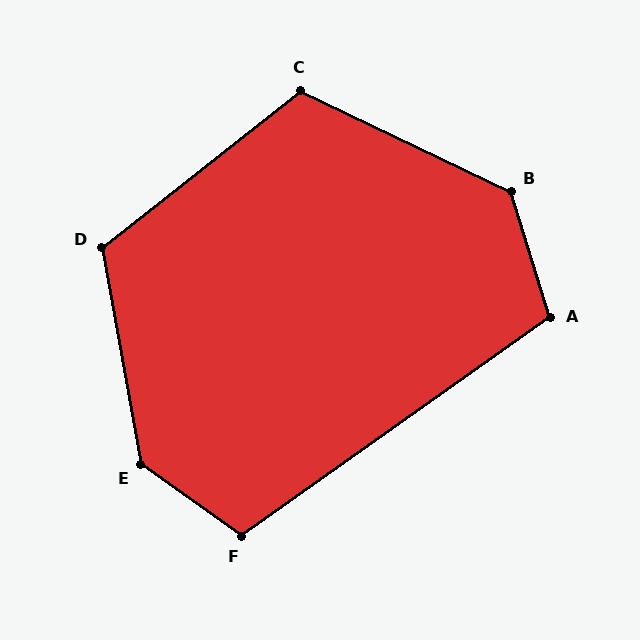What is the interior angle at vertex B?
Approximately 133 degrees (obtuse).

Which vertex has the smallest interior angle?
A, at approximately 108 degrees.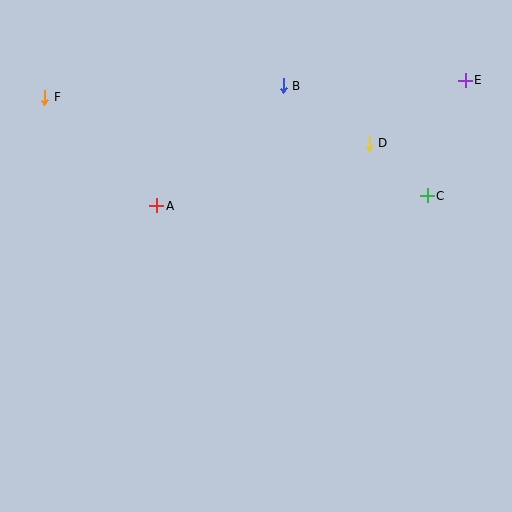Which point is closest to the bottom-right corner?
Point C is closest to the bottom-right corner.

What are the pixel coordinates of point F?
Point F is at (45, 97).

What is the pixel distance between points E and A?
The distance between E and A is 333 pixels.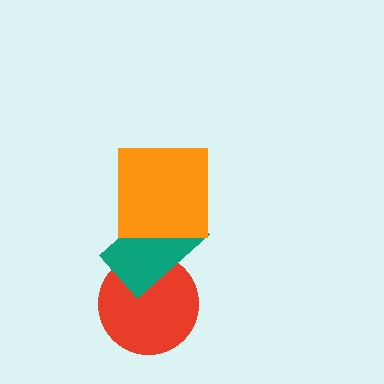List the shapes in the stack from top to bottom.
From top to bottom: the orange square, the teal rectangle, the red circle.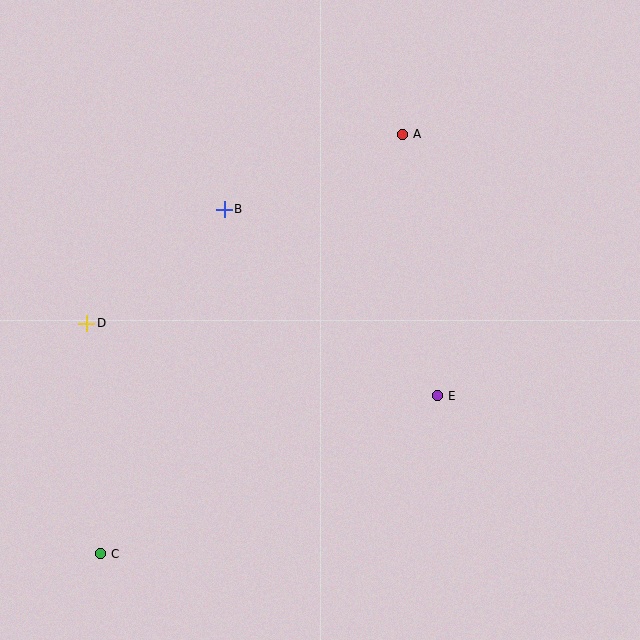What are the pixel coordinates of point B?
Point B is at (224, 209).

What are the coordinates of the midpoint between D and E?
The midpoint between D and E is at (262, 360).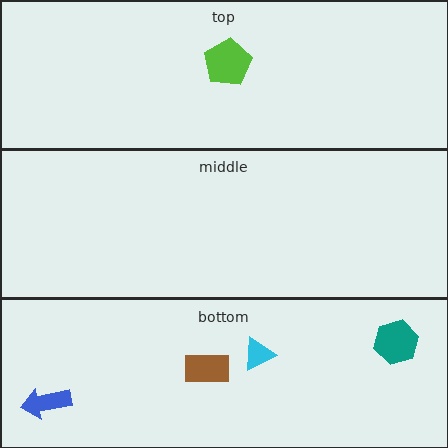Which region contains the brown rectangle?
The bottom region.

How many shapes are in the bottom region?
4.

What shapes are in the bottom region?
The blue arrow, the brown rectangle, the cyan triangle, the teal hexagon.